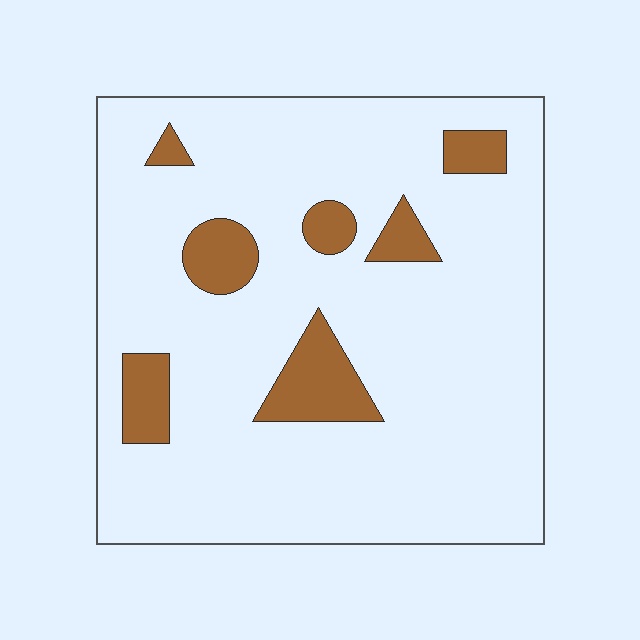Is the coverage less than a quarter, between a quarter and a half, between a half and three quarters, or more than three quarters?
Less than a quarter.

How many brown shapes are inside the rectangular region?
7.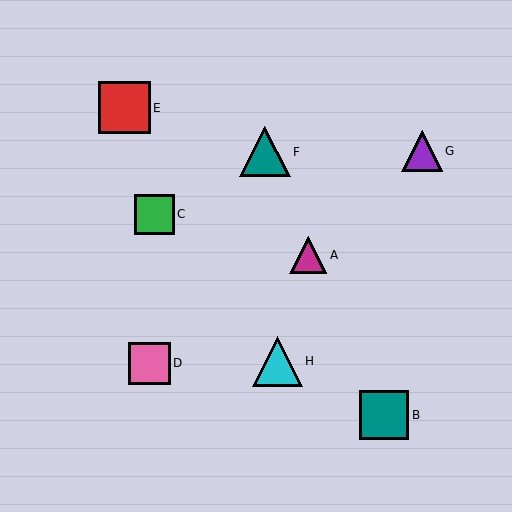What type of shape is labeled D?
Shape D is a pink square.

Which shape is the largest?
The red square (labeled E) is the largest.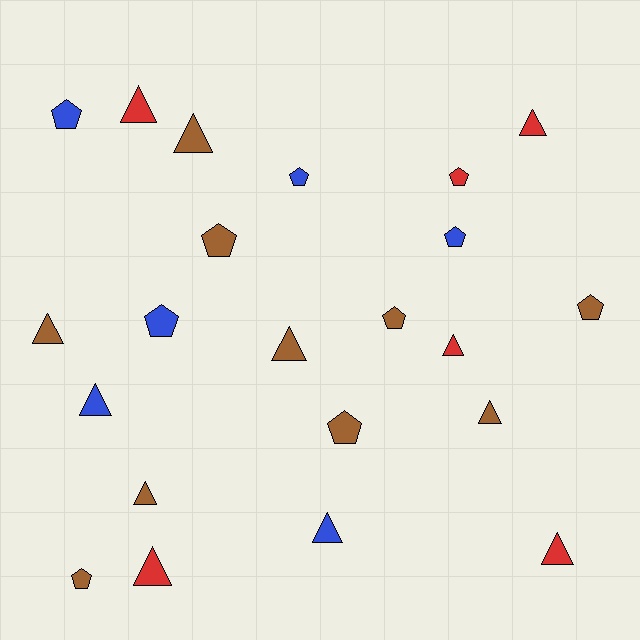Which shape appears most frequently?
Triangle, with 12 objects.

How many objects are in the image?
There are 22 objects.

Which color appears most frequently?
Brown, with 10 objects.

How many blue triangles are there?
There are 2 blue triangles.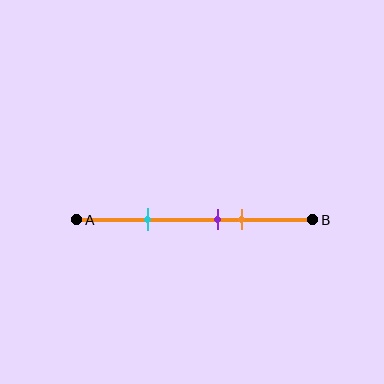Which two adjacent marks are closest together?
The purple and orange marks are the closest adjacent pair.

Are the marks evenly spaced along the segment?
No, the marks are not evenly spaced.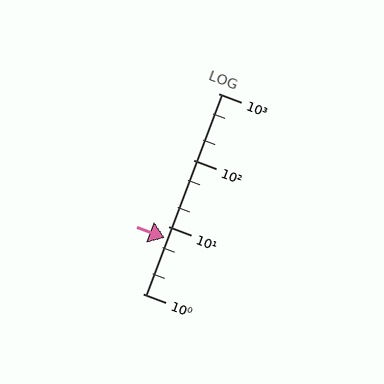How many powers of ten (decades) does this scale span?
The scale spans 3 decades, from 1 to 1000.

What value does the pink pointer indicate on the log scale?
The pointer indicates approximately 6.8.